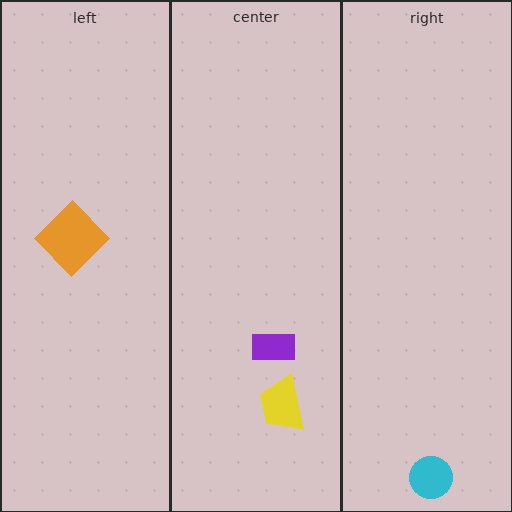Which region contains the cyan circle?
The right region.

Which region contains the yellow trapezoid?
The center region.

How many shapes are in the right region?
1.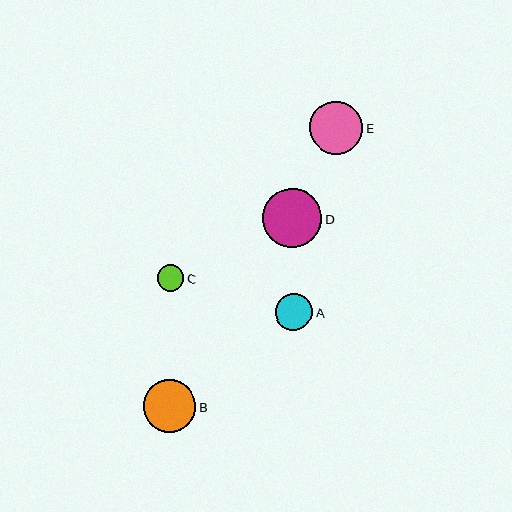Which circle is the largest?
Circle D is the largest with a size of approximately 59 pixels.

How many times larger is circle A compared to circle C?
Circle A is approximately 1.4 times the size of circle C.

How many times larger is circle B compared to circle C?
Circle B is approximately 2.0 times the size of circle C.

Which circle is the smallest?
Circle C is the smallest with a size of approximately 26 pixels.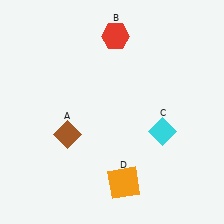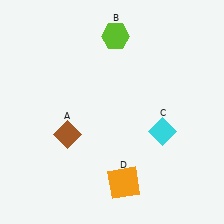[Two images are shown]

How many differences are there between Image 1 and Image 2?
There is 1 difference between the two images.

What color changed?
The hexagon (B) changed from red in Image 1 to lime in Image 2.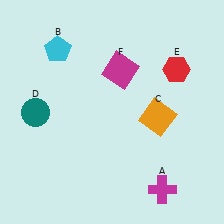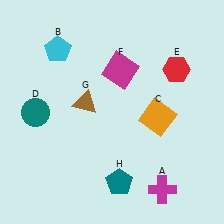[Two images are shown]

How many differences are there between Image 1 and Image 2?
There are 2 differences between the two images.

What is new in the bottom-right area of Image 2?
A teal pentagon (H) was added in the bottom-right area of Image 2.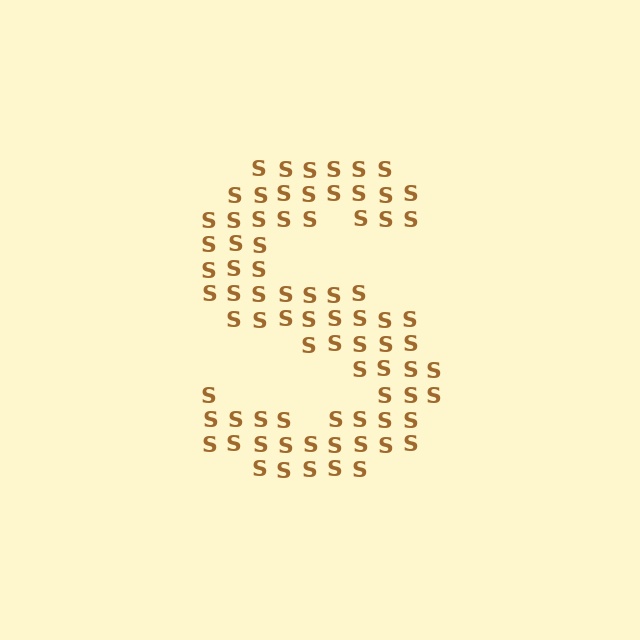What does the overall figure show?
The overall figure shows the letter S.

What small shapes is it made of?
It is made of small letter S's.